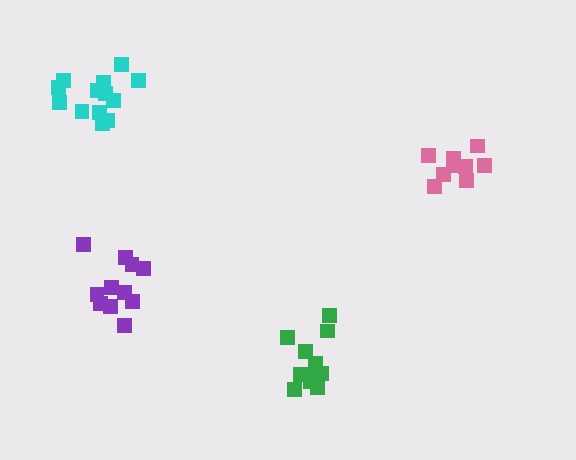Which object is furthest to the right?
The pink cluster is rightmost.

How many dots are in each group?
Group 1: 11 dots, Group 2: 11 dots, Group 3: 9 dots, Group 4: 13 dots (44 total).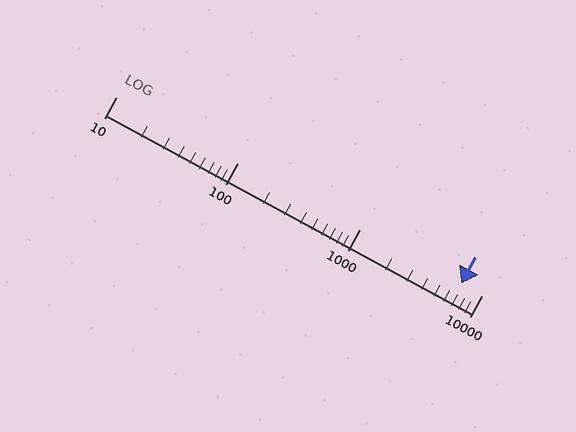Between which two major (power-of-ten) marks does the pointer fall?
The pointer is between 1000 and 10000.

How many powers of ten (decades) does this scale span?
The scale spans 3 decades, from 10 to 10000.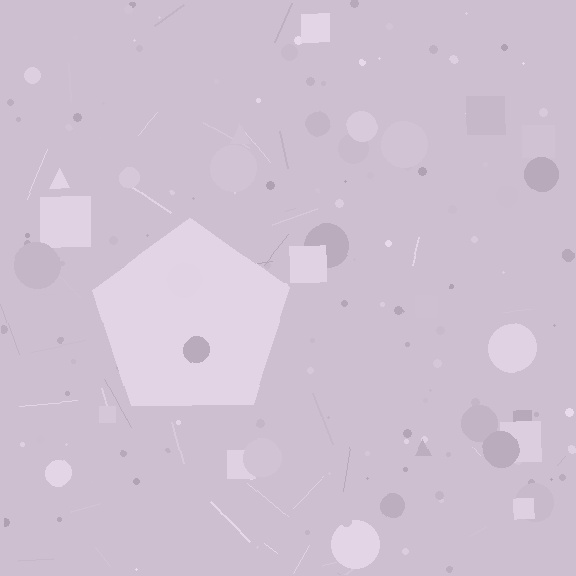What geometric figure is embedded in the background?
A pentagon is embedded in the background.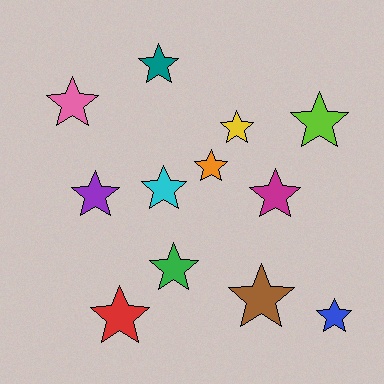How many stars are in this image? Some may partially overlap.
There are 12 stars.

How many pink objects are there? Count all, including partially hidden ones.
There is 1 pink object.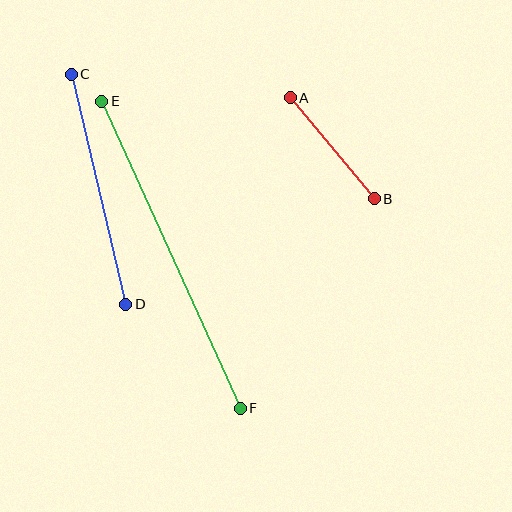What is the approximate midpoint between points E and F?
The midpoint is at approximately (171, 255) pixels.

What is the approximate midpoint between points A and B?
The midpoint is at approximately (332, 148) pixels.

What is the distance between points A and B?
The distance is approximately 131 pixels.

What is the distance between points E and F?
The distance is approximately 337 pixels.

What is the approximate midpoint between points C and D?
The midpoint is at approximately (98, 189) pixels.